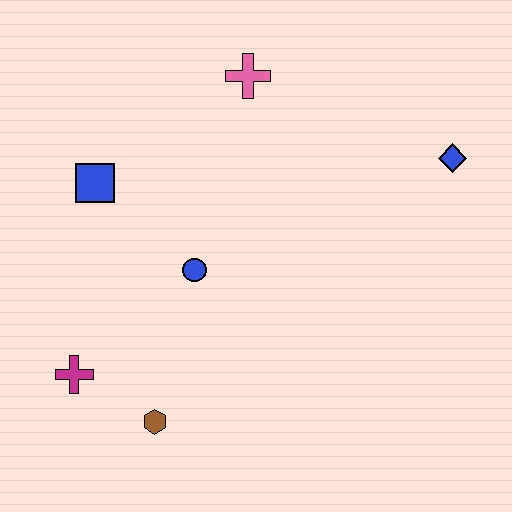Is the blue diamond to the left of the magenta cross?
No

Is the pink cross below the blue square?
No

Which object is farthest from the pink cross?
The brown hexagon is farthest from the pink cross.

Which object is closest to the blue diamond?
The pink cross is closest to the blue diamond.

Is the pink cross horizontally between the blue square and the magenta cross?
No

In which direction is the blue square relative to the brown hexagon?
The blue square is above the brown hexagon.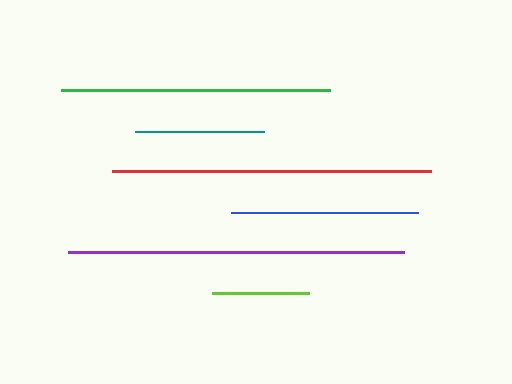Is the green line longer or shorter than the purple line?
The purple line is longer than the green line.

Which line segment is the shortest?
The lime line is the shortest at approximately 97 pixels.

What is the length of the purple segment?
The purple segment is approximately 336 pixels long.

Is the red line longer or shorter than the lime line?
The red line is longer than the lime line.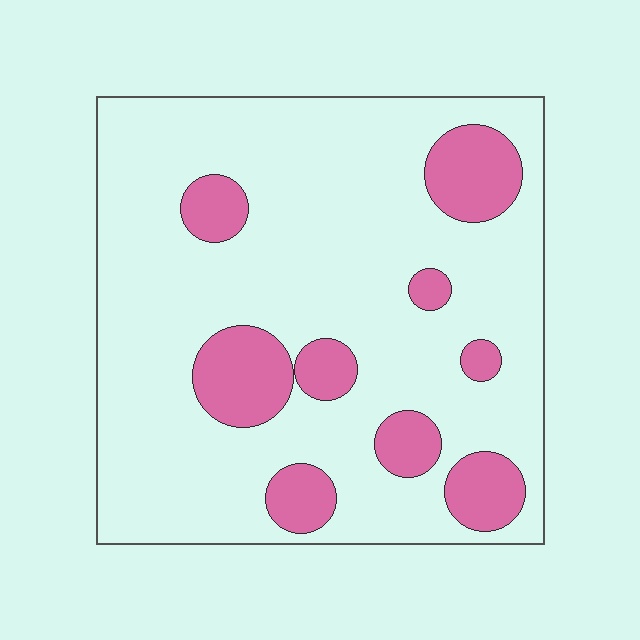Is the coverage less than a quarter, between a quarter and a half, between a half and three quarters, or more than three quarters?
Less than a quarter.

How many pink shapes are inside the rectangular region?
9.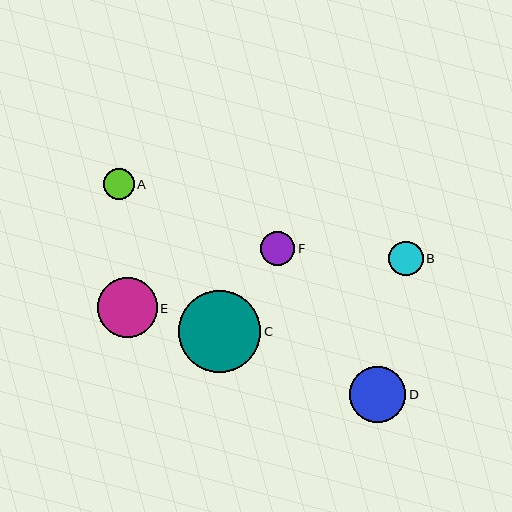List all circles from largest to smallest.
From largest to smallest: C, E, D, B, F, A.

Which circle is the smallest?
Circle A is the smallest with a size of approximately 31 pixels.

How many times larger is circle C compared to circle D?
Circle C is approximately 1.5 times the size of circle D.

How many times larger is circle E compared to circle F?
Circle E is approximately 1.7 times the size of circle F.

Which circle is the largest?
Circle C is the largest with a size of approximately 83 pixels.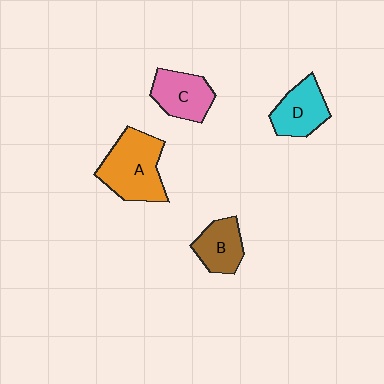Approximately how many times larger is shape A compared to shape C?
Approximately 1.5 times.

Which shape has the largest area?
Shape A (orange).